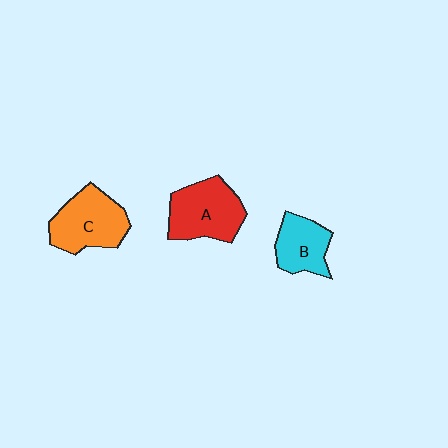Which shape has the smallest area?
Shape B (cyan).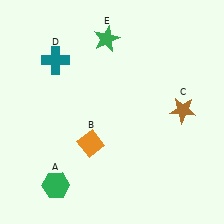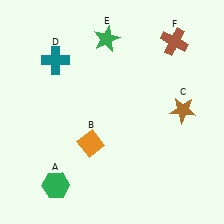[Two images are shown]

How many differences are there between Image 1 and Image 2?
There is 1 difference between the two images.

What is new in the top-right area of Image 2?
A brown cross (F) was added in the top-right area of Image 2.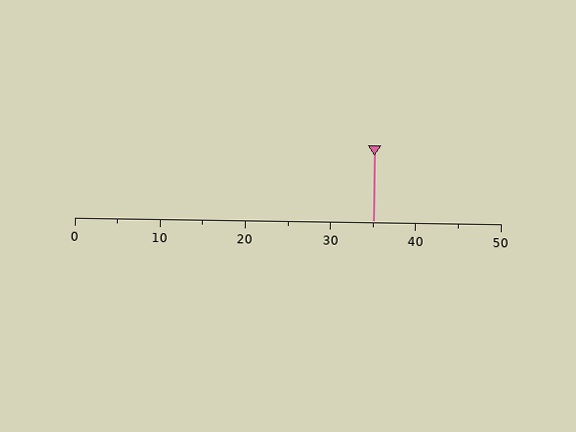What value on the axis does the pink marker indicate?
The marker indicates approximately 35.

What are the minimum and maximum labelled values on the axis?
The axis runs from 0 to 50.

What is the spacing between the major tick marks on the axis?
The major ticks are spaced 10 apart.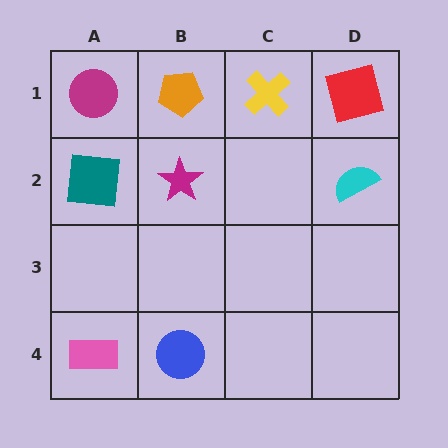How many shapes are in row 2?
3 shapes.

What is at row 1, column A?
A magenta circle.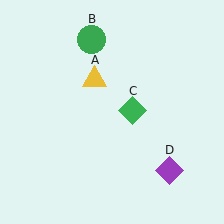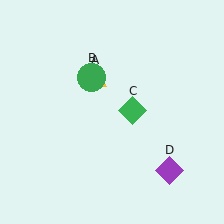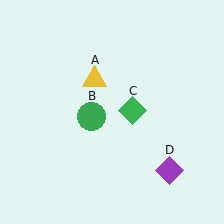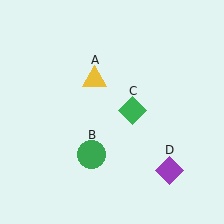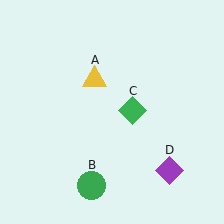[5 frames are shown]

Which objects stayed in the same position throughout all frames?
Yellow triangle (object A) and green diamond (object C) and purple diamond (object D) remained stationary.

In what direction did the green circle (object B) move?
The green circle (object B) moved down.